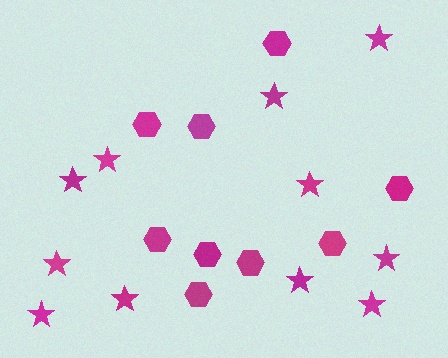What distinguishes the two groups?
There are 2 groups: one group of hexagons (9) and one group of stars (11).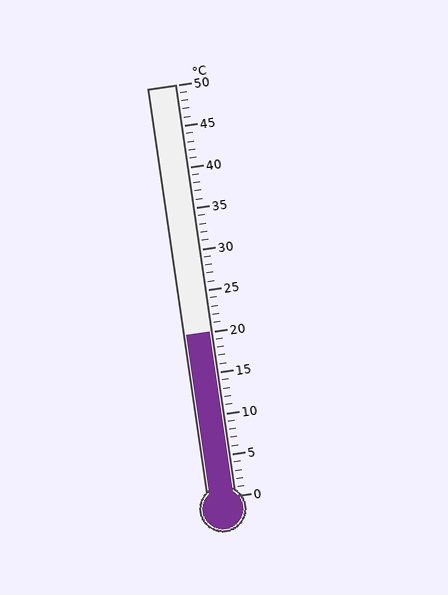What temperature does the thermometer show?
The thermometer shows approximately 20°C.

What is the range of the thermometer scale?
The thermometer scale ranges from 0°C to 50°C.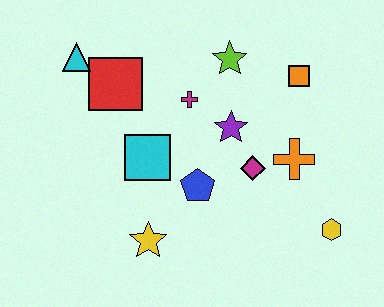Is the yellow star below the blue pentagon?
Yes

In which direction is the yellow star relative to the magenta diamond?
The yellow star is to the left of the magenta diamond.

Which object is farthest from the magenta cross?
The yellow hexagon is farthest from the magenta cross.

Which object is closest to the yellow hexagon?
The orange cross is closest to the yellow hexagon.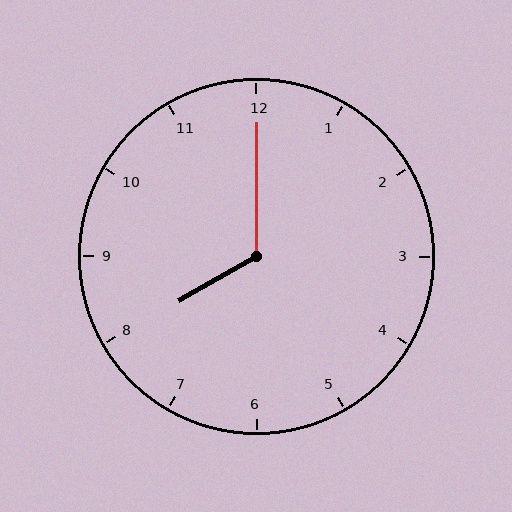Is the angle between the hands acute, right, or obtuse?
It is obtuse.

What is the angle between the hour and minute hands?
Approximately 120 degrees.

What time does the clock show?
8:00.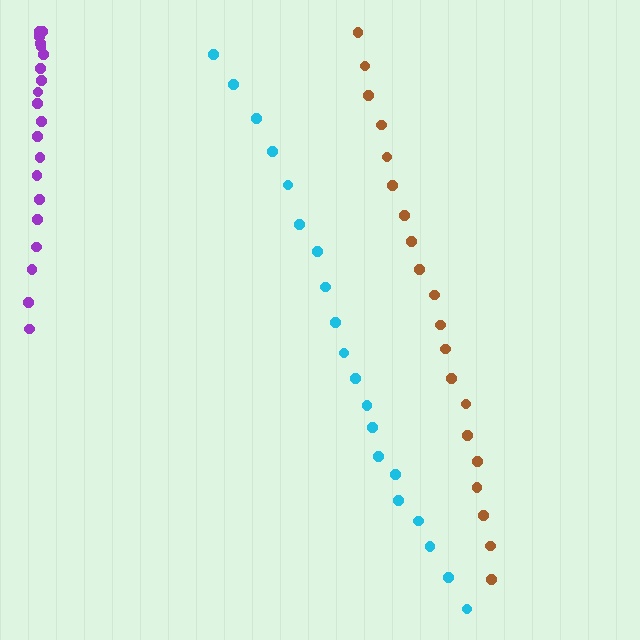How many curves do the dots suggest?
There are 3 distinct paths.